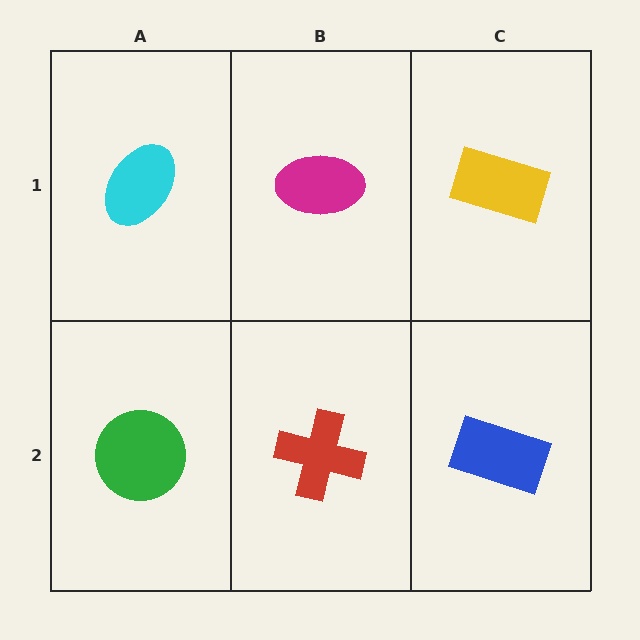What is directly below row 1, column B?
A red cross.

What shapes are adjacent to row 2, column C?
A yellow rectangle (row 1, column C), a red cross (row 2, column B).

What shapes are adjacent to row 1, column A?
A green circle (row 2, column A), a magenta ellipse (row 1, column B).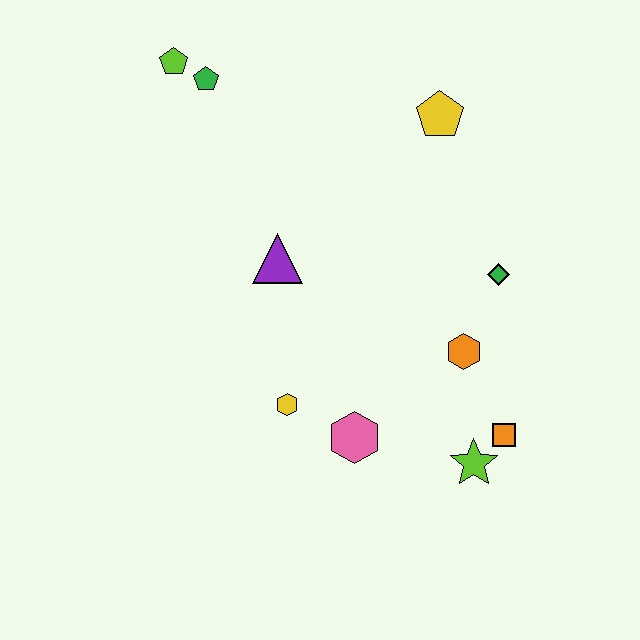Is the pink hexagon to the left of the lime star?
Yes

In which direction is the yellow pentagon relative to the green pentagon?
The yellow pentagon is to the right of the green pentagon.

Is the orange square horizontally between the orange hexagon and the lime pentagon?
No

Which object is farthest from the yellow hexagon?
The lime pentagon is farthest from the yellow hexagon.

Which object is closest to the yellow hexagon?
The pink hexagon is closest to the yellow hexagon.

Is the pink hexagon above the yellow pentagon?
No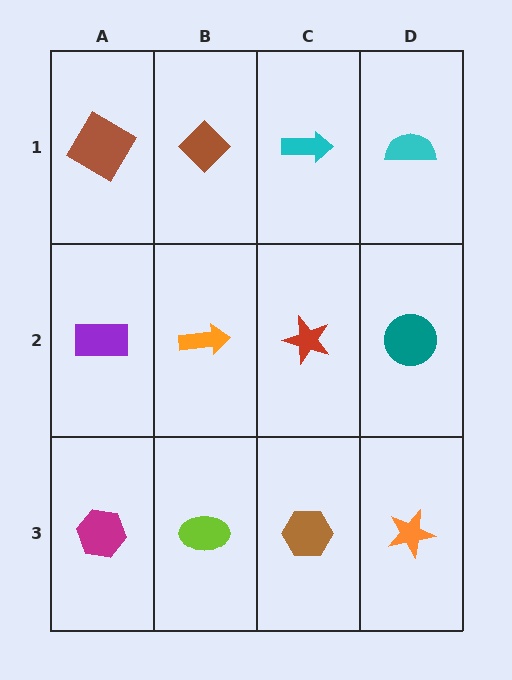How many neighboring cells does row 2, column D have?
3.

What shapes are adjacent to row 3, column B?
An orange arrow (row 2, column B), a magenta hexagon (row 3, column A), a brown hexagon (row 3, column C).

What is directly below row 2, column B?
A lime ellipse.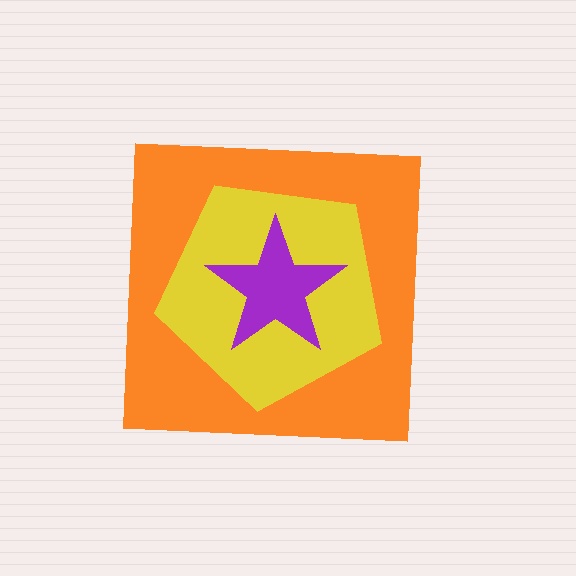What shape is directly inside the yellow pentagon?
The purple star.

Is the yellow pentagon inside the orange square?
Yes.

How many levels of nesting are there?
3.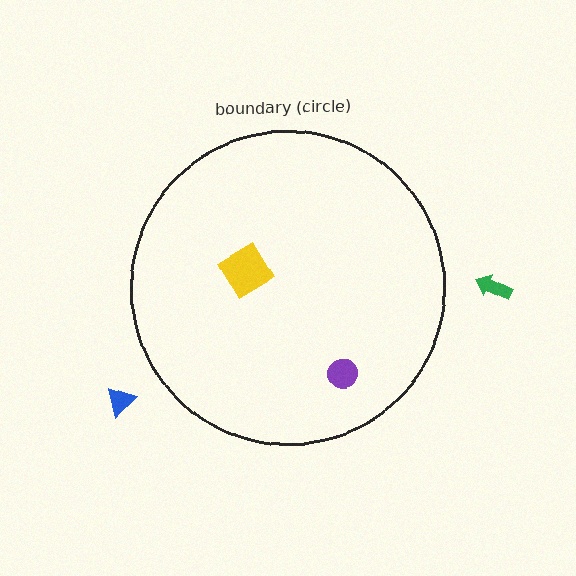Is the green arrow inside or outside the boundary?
Outside.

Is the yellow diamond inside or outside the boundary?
Inside.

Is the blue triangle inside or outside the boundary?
Outside.